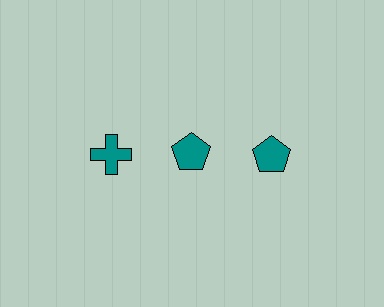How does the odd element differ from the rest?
It has a different shape: cross instead of pentagon.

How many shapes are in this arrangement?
There are 3 shapes arranged in a grid pattern.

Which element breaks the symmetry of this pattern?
The teal cross in the top row, leftmost column breaks the symmetry. All other shapes are teal pentagons.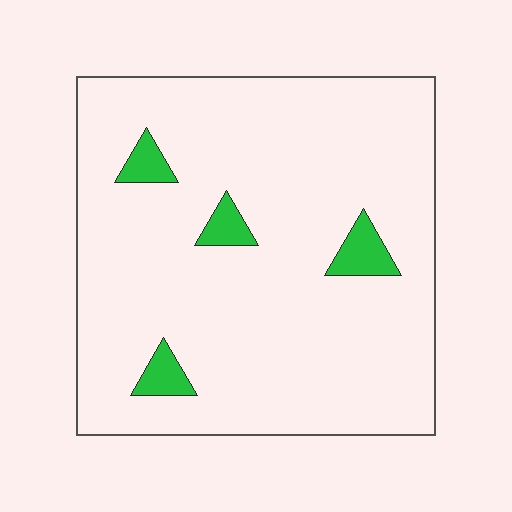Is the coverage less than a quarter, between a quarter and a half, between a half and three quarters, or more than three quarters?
Less than a quarter.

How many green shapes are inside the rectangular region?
4.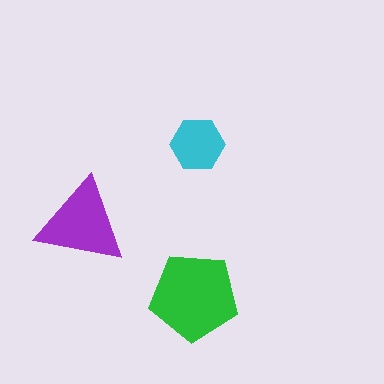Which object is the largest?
The green pentagon.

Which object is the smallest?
The cyan hexagon.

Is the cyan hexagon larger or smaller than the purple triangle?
Smaller.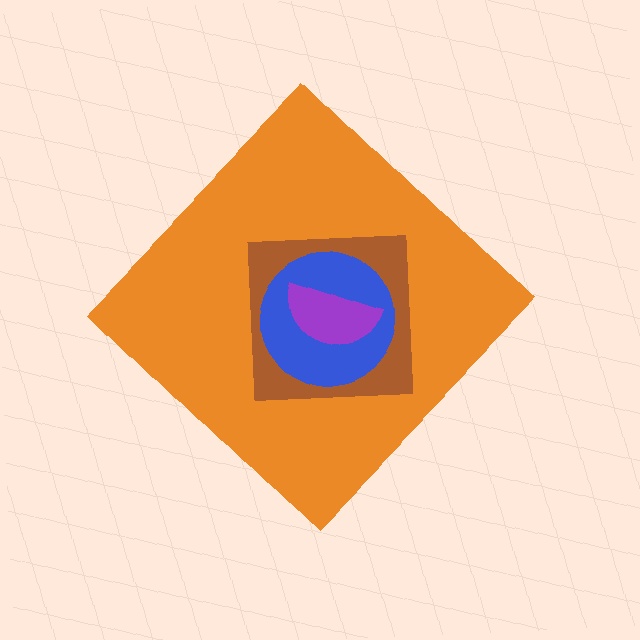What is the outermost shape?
The orange diamond.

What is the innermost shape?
The purple semicircle.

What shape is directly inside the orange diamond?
The brown square.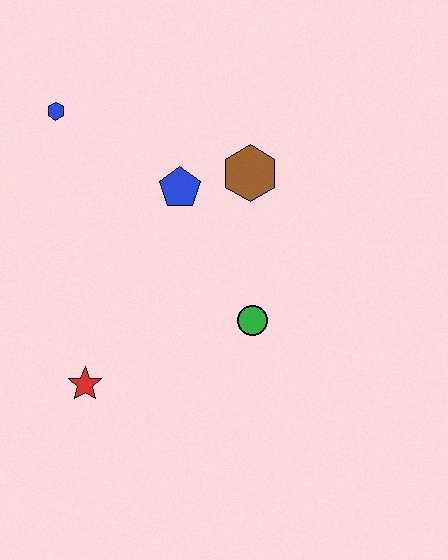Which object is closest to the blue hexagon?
The blue pentagon is closest to the blue hexagon.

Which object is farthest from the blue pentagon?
The red star is farthest from the blue pentagon.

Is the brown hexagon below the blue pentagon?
No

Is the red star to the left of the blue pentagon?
Yes